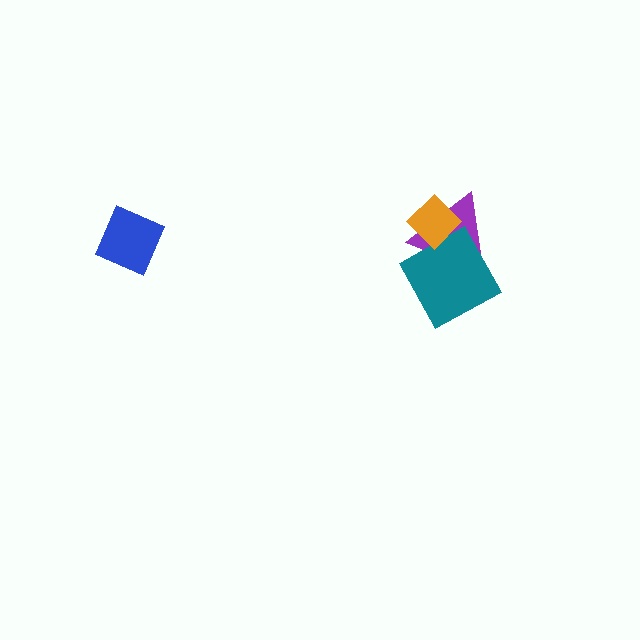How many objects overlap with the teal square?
2 objects overlap with the teal square.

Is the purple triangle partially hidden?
Yes, it is partially covered by another shape.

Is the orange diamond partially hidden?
No, no other shape covers it.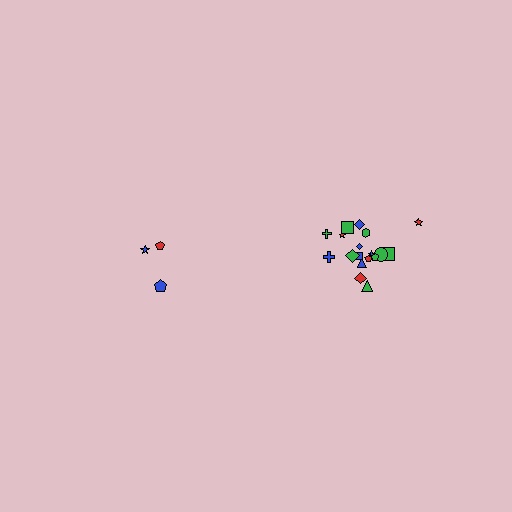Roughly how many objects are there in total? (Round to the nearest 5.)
Roughly 20 objects in total.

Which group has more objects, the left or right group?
The right group.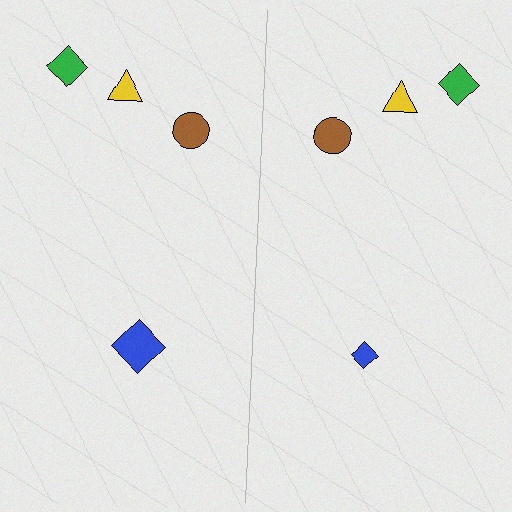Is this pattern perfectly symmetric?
No, the pattern is not perfectly symmetric. The blue diamond on the right side has a different size than its mirror counterpart.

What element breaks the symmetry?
The blue diamond on the right side has a different size than its mirror counterpart.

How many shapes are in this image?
There are 8 shapes in this image.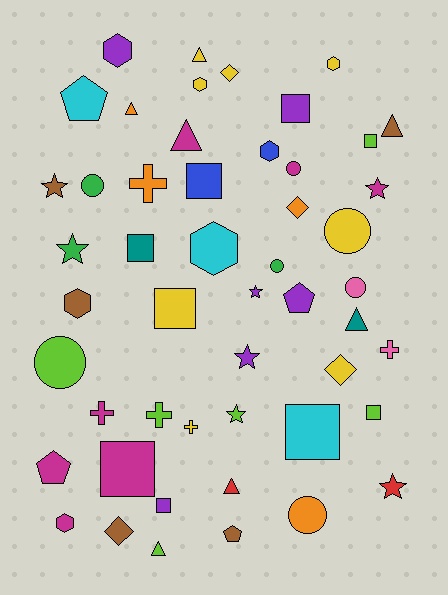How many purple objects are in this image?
There are 6 purple objects.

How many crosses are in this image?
There are 5 crosses.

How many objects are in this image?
There are 50 objects.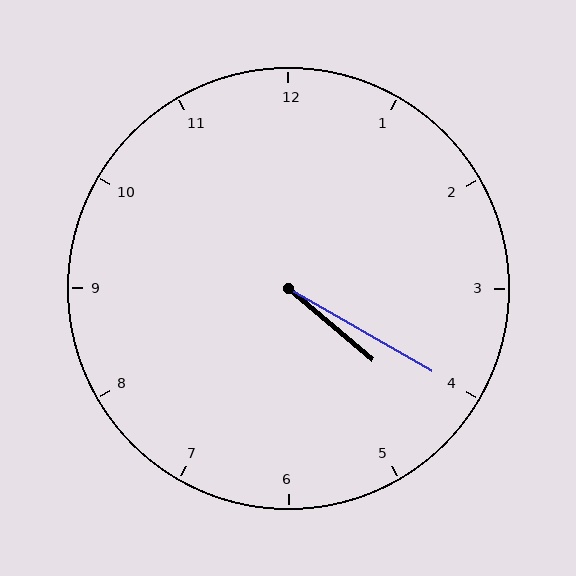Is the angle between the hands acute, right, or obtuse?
It is acute.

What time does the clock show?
4:20.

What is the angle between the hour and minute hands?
Approximately 10 degrees.